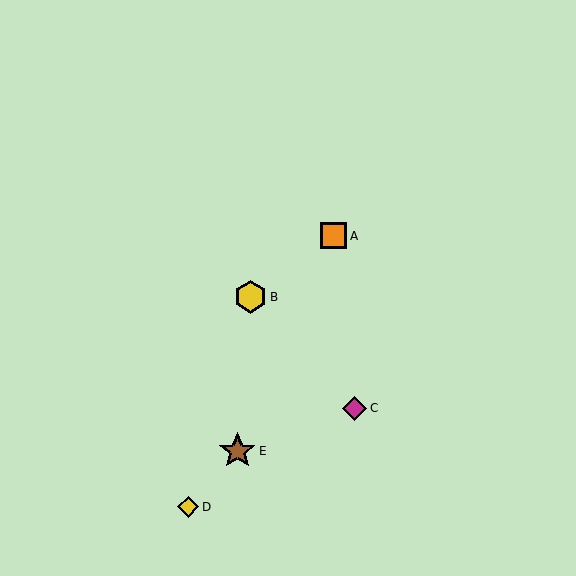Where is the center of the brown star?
The center of the brown star is at (237, 451).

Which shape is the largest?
The brown star (labeled E) is the largest.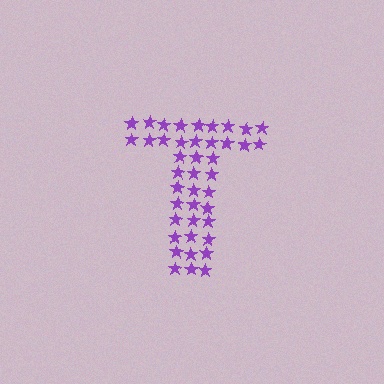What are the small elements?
The small elements are stars.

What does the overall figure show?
The overall figure shows the letter T.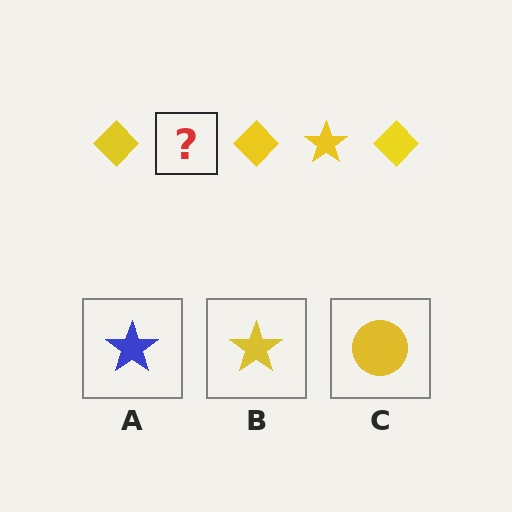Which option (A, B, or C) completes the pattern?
B.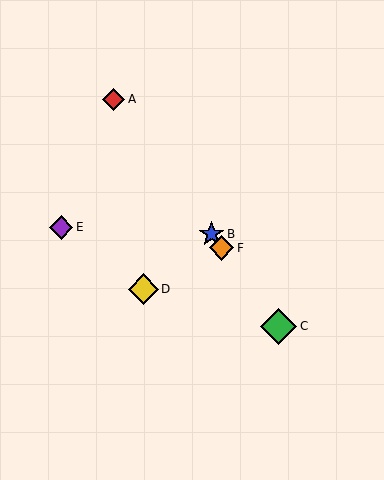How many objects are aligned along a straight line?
4 objects (A, B, C, F) are aligned along a straight line.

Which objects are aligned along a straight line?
Objects A, B, C, F are aligned along a straight line.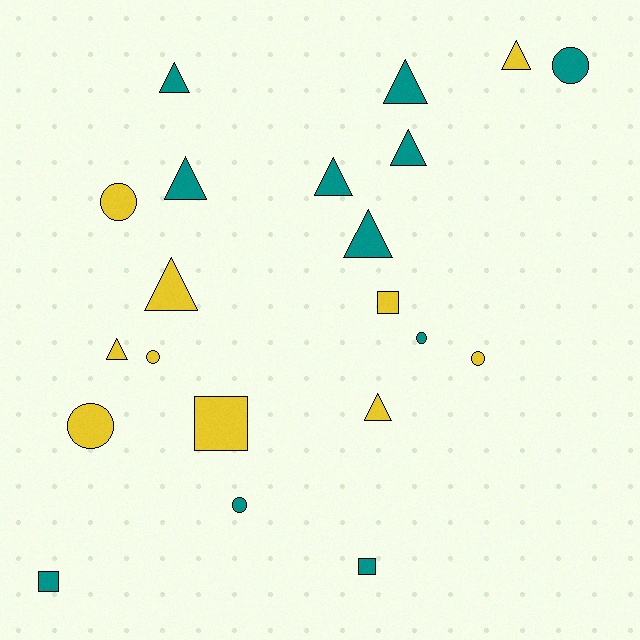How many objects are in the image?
There are 21 objects.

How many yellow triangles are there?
There are 4 yellow triangles.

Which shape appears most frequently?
Triangle, with 10 objects.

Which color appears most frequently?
Teal, with 11 objects.